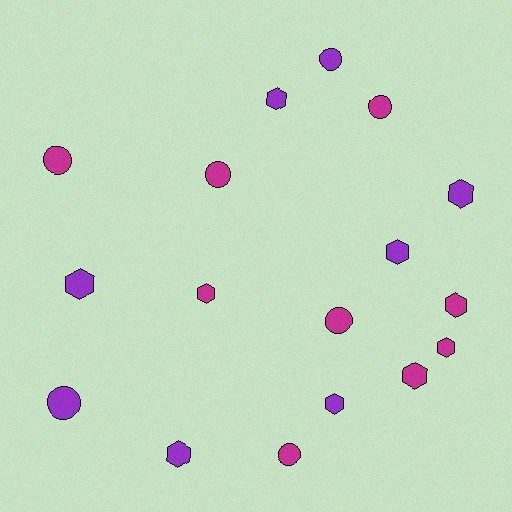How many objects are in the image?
There are 17 objects.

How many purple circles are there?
There are 2 purple circles.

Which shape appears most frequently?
Hexagon, with 10 objects.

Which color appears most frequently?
Magenta, with 9 objects.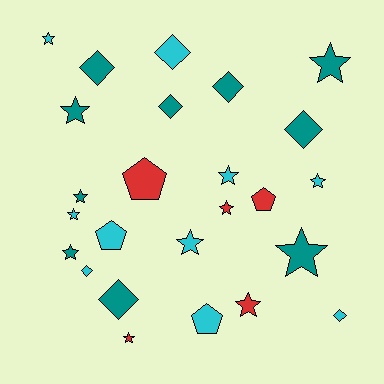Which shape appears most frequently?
Star, with 13 objects.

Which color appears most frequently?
Teal, with 10 objects.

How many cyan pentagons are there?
There are 2 cyan pentagons.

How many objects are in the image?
There are 25 objects.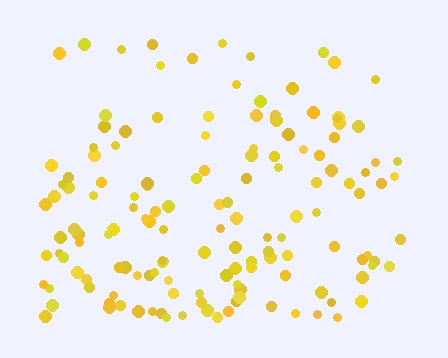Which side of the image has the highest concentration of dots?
The bottom.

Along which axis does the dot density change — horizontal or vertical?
Vertical.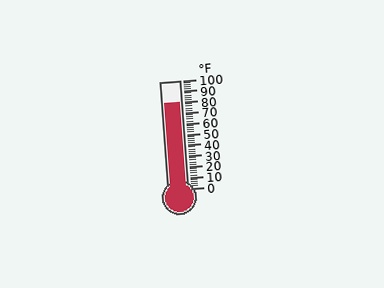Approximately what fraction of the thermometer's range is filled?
The thermometer is filled to approximately 80% of its range.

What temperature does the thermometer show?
The thermometer shows approximately 80°F.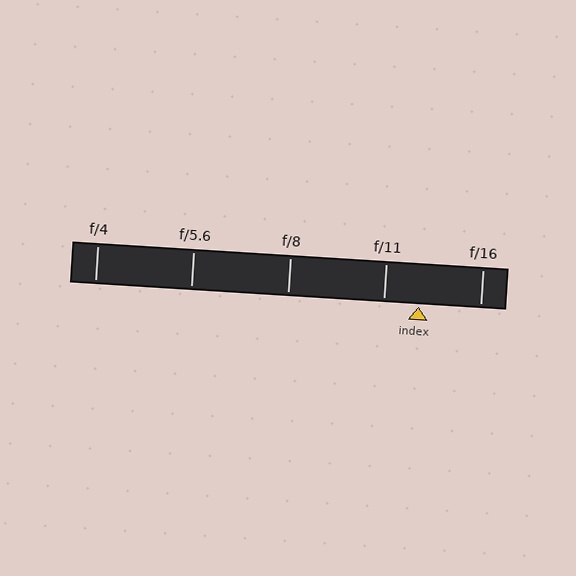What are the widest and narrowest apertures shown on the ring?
The widest aperture shown is f/4 and the narrowest is f/16.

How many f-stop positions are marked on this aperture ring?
There are 5 f-stop positions marked.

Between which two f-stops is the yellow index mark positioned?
The index mark is between f/11 and f/16.